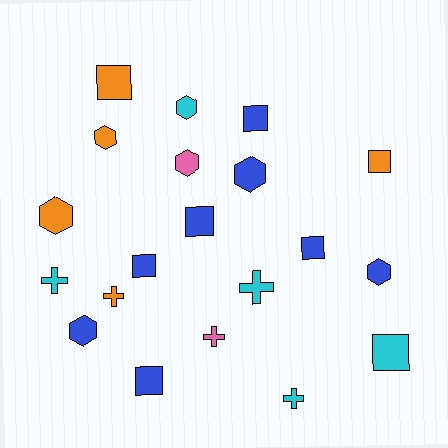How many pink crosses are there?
There is 1 pink cross.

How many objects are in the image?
There are 20 objects.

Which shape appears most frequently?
Square, with 8 objects.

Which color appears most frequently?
Blue, with 8 objects.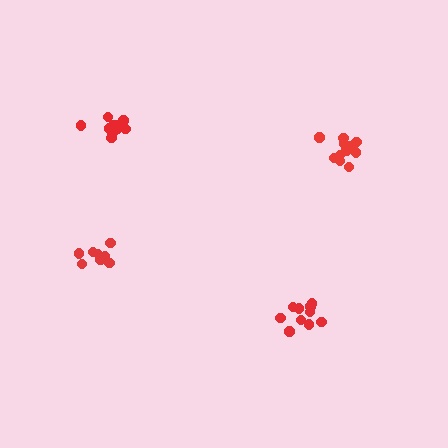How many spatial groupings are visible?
There are 4 spatial groupings.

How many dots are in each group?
Group 1: 8 dots, Group 2: 12 dots, Group 3: 10 dots, Group 4: 10 dots (40 total).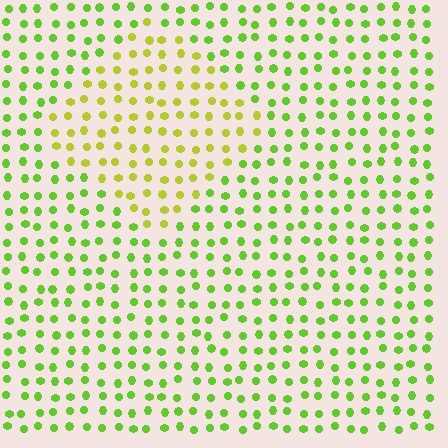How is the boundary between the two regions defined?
The boundary is defined purely by a slight shift in hue (about 31 degrees). Spacing, size, and orientation are identical on both sides.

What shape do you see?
I see a diamond.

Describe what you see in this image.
The image is filled with small lime elements in a uniform arrangement. A diamond-shaped region is visible where the elements are tinted to a slightly different hue, forming a subtle color boundary.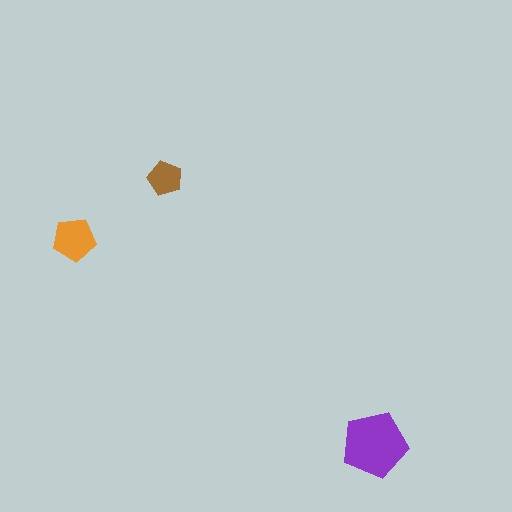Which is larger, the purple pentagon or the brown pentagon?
The purple one.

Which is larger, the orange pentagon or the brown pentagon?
The orange one.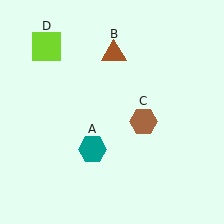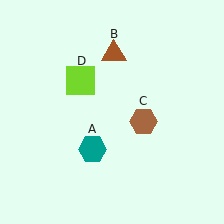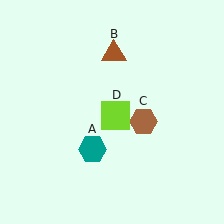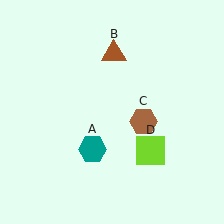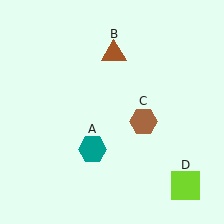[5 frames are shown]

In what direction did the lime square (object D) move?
The lime square (object D) moved down and to the right.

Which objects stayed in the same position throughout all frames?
Teal hexagon (object A) and brown triangle (object B) and brown hexagon (object C) remained stationary.